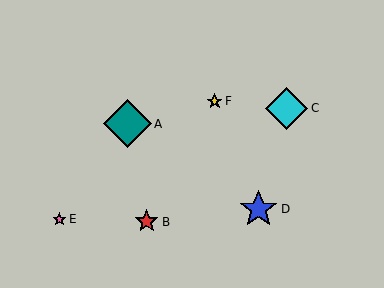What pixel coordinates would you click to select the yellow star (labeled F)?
Click at (214, 101) to select the yellow star F.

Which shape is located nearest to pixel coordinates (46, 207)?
The pink star (labeled E) at (60, 220) is nearest to that location.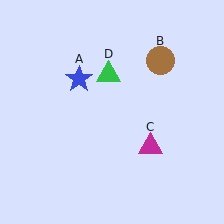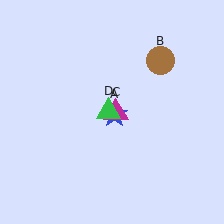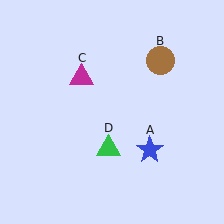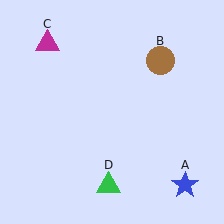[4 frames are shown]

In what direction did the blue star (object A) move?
The blue star (object A) moved down and to the right.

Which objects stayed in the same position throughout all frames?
Brown circle (object B) remained stationary.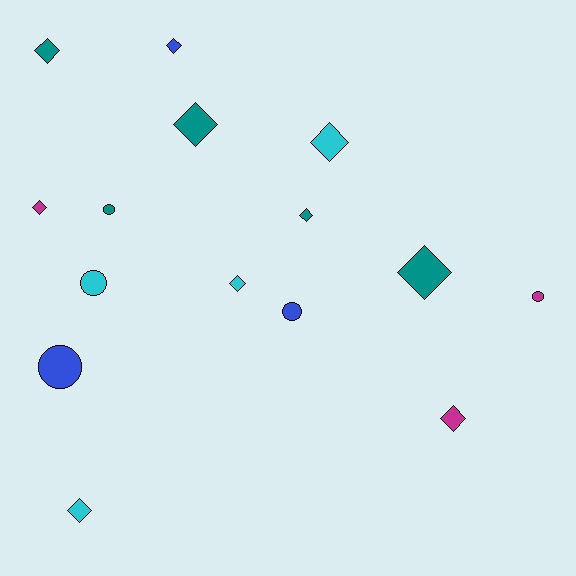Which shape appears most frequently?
Diamond, with 10 objects.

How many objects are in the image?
There are 15 objects.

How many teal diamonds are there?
There are 4 teal diamonds.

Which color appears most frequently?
Teal, with 5 objects.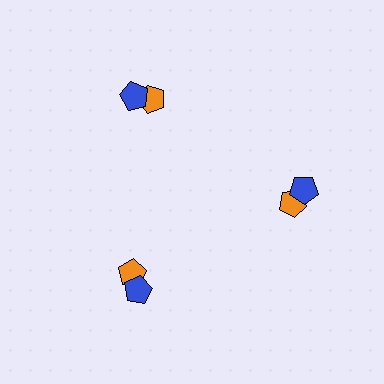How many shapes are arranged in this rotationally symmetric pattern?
There are 6 shapes, arranged in 3 groups of 2.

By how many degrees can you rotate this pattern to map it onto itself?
The pattern maps onto itself every 120 degrees of rotation.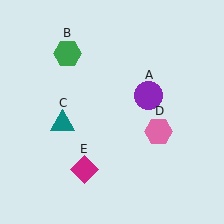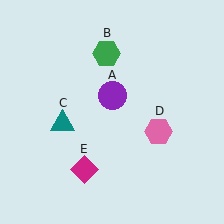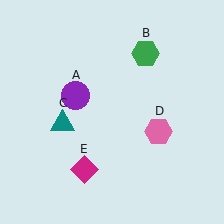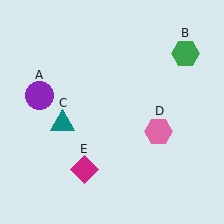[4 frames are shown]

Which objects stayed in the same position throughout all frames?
Teal triangle (object C) and pink hexagon (object D) and magenta diamond (object E) remained stationary.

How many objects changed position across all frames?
2 objects changed position: purple circle (object A), green hexagon (object B).